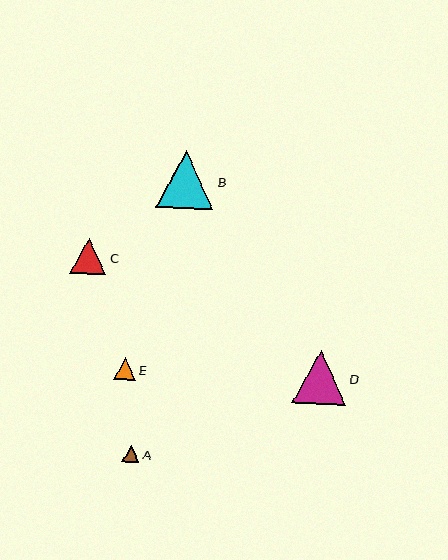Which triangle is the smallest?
Triangle A is the smallest with a size of approximately 17 pixels.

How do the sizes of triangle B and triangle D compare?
Triangle B and triangle D are approximately the same size.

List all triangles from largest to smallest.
From largest to smallest: B, D, C, E, A.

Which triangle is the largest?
Triangle B is the largest with a size of approximately 58 pixels.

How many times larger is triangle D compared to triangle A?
Triangle D is approximately 3.1 times the size of triangle A.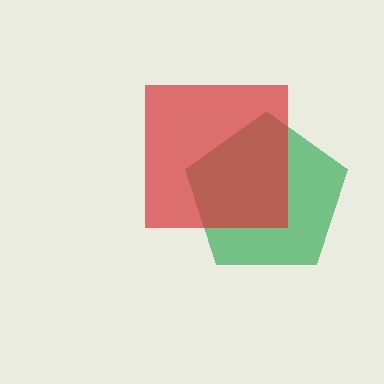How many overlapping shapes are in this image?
There are 2 overlapping shapes in the image.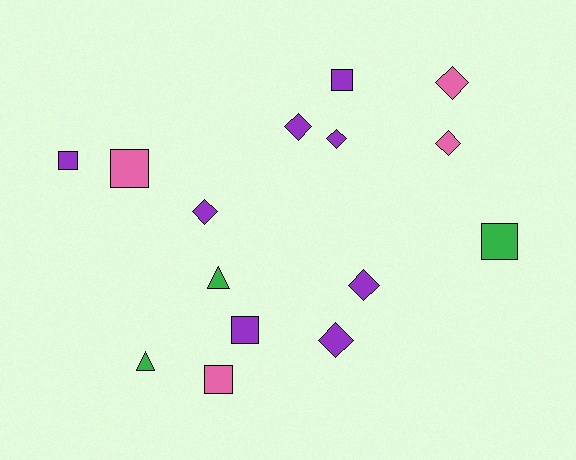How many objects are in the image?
There are 15 objects.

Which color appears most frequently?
Purple, with 8 objects.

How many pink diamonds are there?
There are 2 pink diamonds.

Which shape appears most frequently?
Diamond, with 7 objects.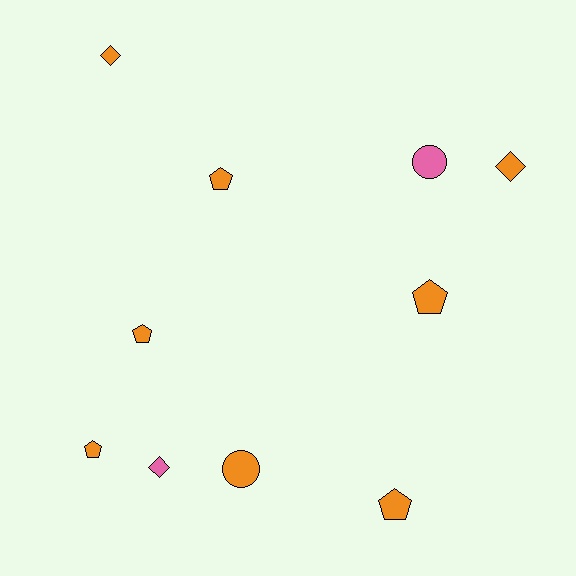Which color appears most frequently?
Orange, with 8 objects.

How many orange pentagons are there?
There are 5 orange pentagons.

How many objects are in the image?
There are 10 objects.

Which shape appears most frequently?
Pentagon, with 5 objects.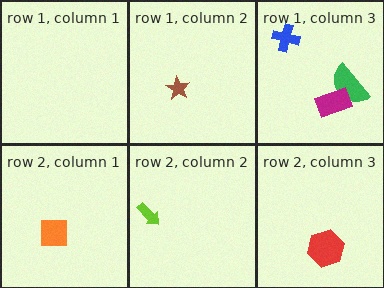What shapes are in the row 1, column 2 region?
The brown star.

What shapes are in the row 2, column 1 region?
The orange square.